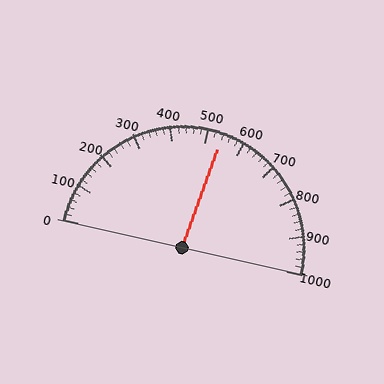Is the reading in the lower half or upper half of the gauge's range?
The reading is in the upper half of the range (0 to 1000).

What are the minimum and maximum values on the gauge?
The gauge ranges from 0 to 1000.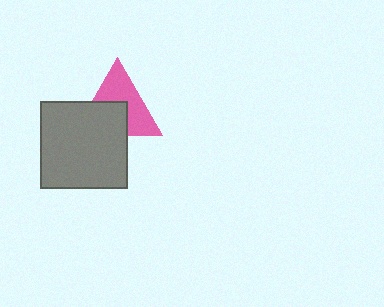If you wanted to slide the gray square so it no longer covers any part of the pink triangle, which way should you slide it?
Slide it down — that is the most direct way to separate the two shapes.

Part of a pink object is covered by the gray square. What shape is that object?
It is a triangle.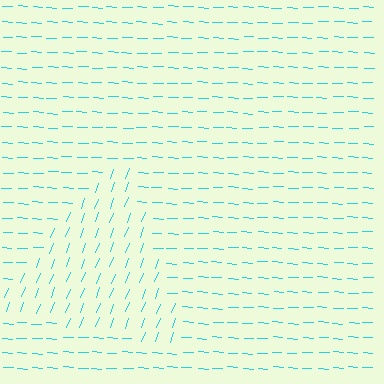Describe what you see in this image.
The image is filled with small cyan line segments. A triangle region in the image has lines oriented differently from the surrounding lines, creating a visible texture boundary.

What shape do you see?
I see a triangle.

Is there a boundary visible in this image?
Yes, there is a texture boundary formed by a change in line orientation.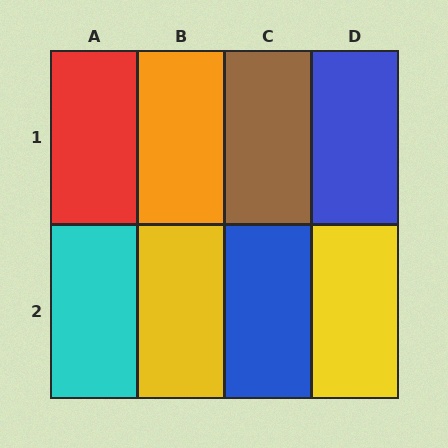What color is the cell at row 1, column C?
Brown.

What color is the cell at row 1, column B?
Orange.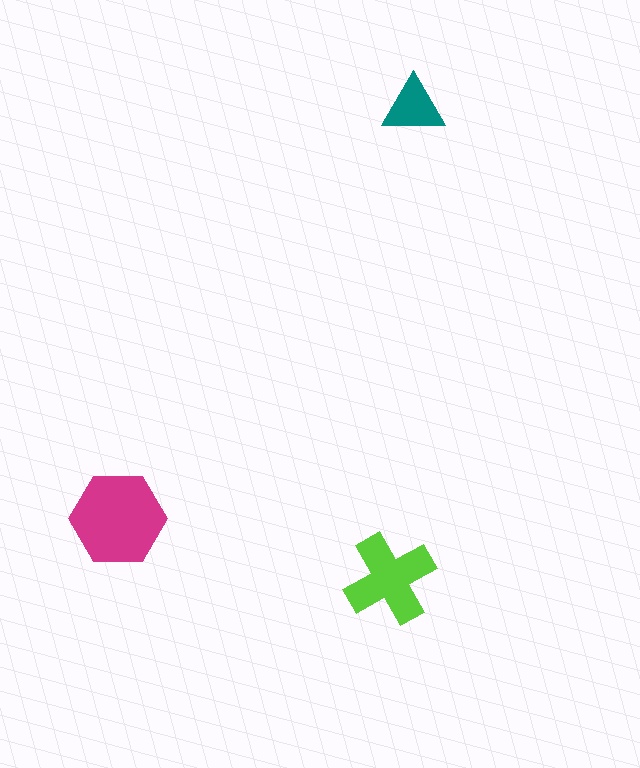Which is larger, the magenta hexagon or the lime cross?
The magenta hexagon.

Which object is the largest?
The magenta hexagon.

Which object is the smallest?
The teal triangle.